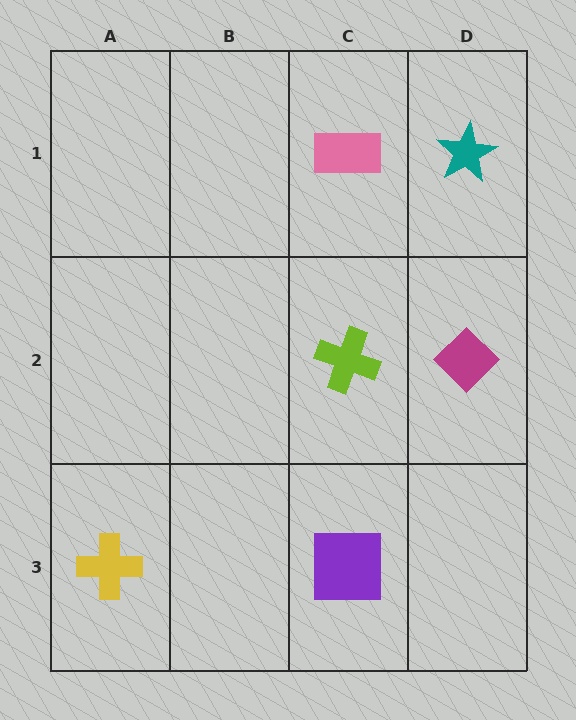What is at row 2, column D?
A magenta diamond.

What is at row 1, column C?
A pink rectangle.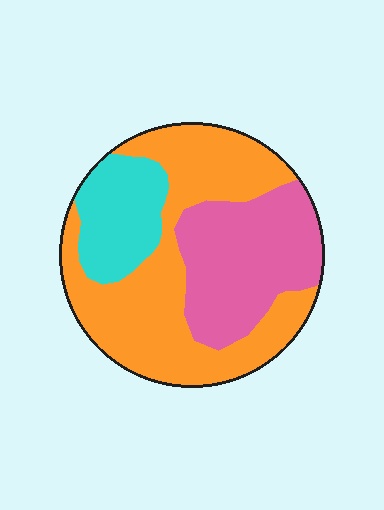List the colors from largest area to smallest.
From largest to smallest: orange, pink, cyan.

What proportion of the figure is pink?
Pink takes up about one third (1/3) of the figure.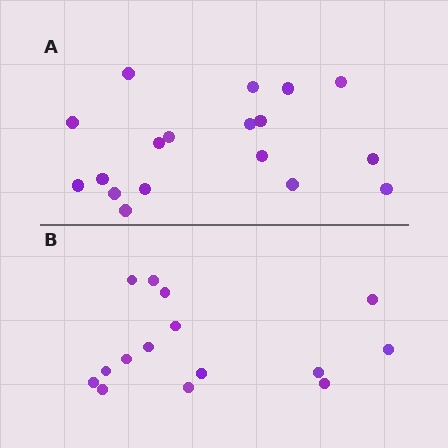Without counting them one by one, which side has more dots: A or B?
Region A (the top region) has more dots.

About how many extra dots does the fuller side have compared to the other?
Region A has just a few more — roughly 2 or 3 more dots than region B.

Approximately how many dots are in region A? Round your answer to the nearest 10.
About 20 dots. (The exact count is 18, which rounds to 20.)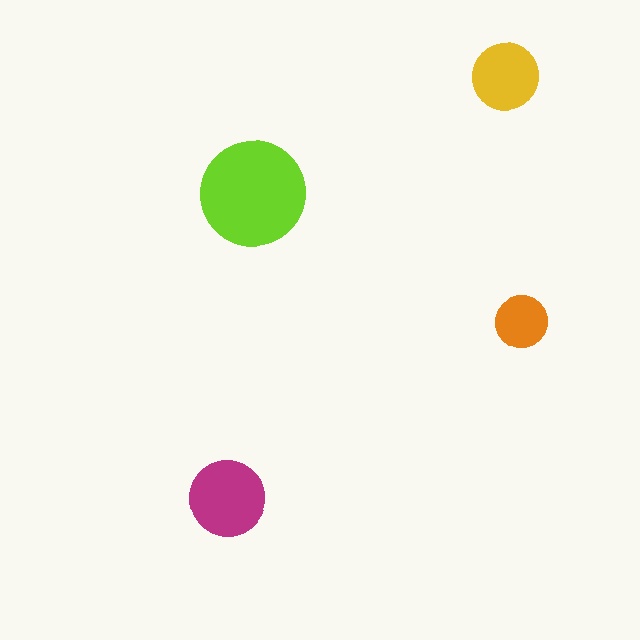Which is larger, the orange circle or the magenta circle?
The magenta one.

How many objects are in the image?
There are 4 objects in the image.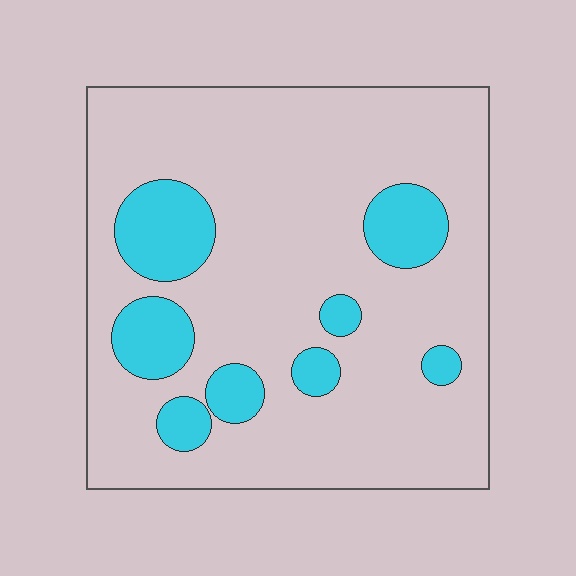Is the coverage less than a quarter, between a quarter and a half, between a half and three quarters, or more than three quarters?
Less than a quarter.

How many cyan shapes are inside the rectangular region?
8.